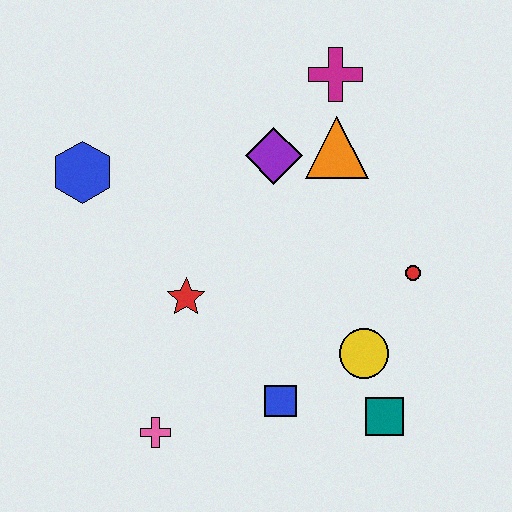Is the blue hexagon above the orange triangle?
No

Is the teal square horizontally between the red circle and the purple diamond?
Yes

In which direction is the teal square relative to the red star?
The teal square is to the right of the red star.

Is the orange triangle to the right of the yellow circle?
No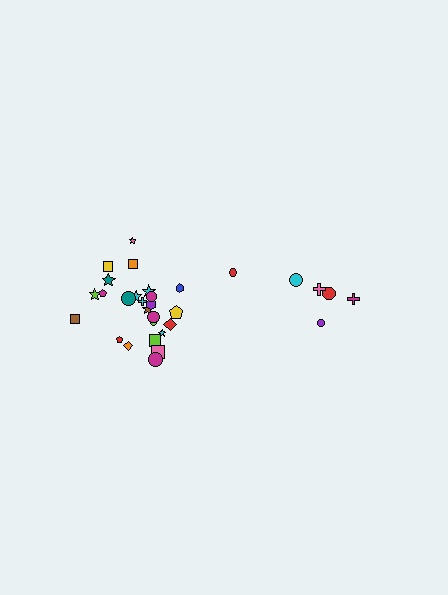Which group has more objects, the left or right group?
The left group.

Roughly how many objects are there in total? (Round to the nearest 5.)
Roughly 30 objects in total.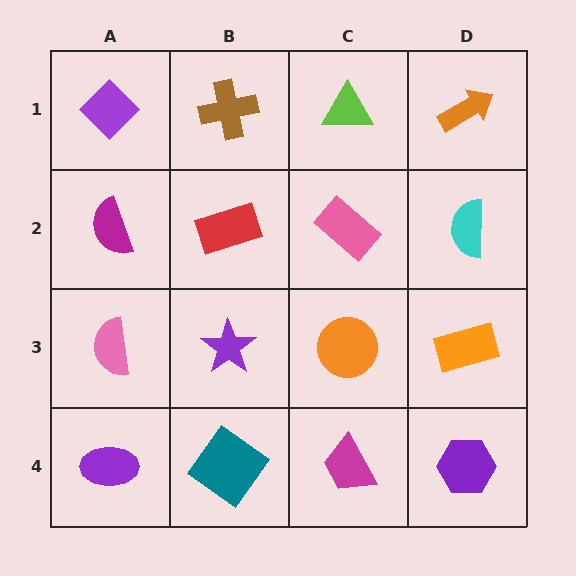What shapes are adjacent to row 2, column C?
A lime triangle (row 1, column C), an orange circle (row 3, column C), a red rectangle (row 2, column B), a cyan semicircle (row 2, column D).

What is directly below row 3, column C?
A magenta trapezoid.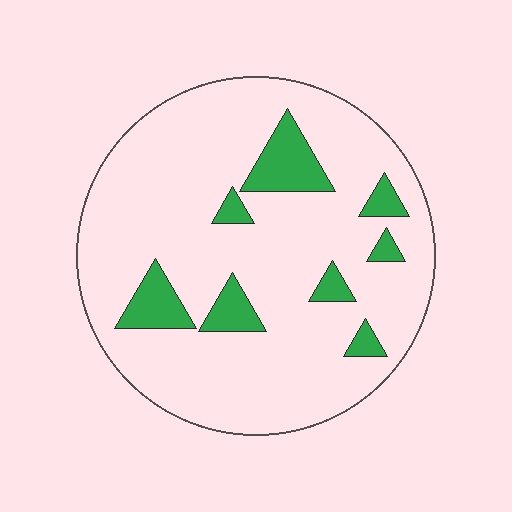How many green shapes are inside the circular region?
8.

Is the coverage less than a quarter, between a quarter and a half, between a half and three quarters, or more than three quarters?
Less than a quarter.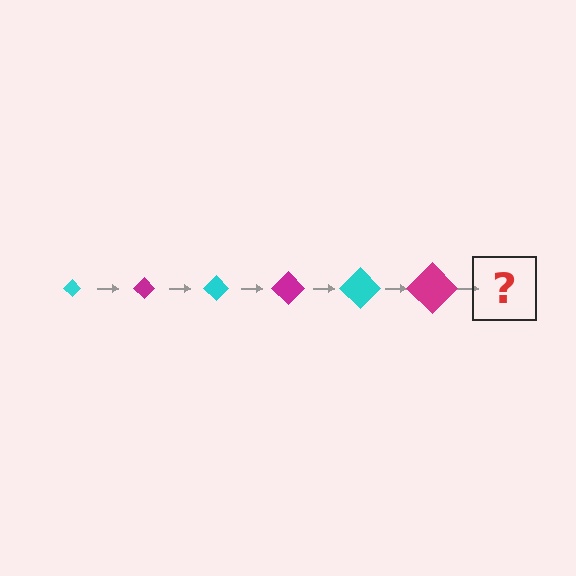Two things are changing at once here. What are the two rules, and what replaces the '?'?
The two rules are that the diamond grows larger each step and the color cycles through cyan and magenta. The '?' should be a cyan diamond, larger than the previous one.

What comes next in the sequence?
The next element should be a cyan diamond, larger than the previous one.